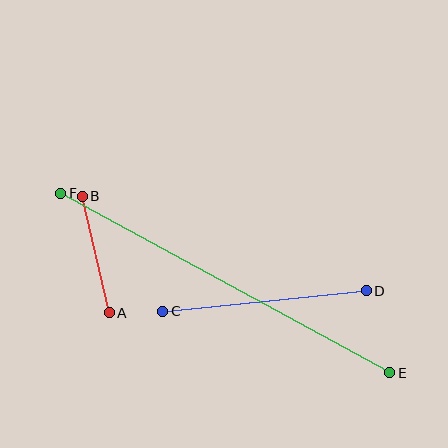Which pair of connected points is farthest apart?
Points E and F are farthest apart.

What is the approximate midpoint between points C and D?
The midpoint is at approximately (265, 301) pixels.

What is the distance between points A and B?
The distance is approximately 119 pixels.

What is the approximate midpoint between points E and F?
The midpoint is at approximately (225, 283) pixels.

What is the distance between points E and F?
The distance is approximately 375 pixels.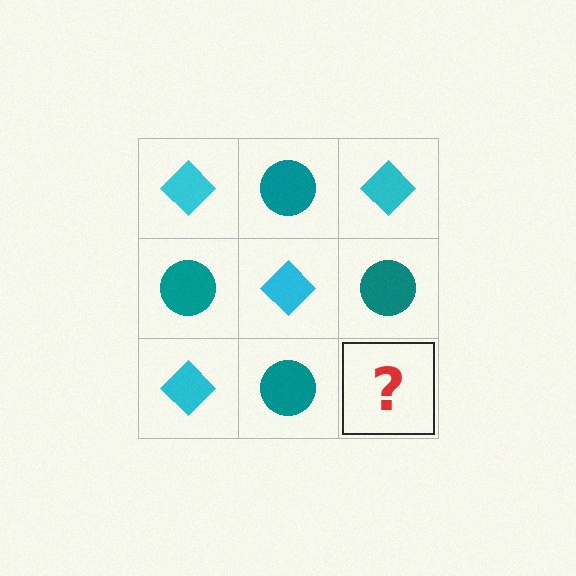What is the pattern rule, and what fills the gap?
The rule is that it alternates cyan diamond and teal circle in a checkerboard pattern. The gap should be filled with a cyan diamond.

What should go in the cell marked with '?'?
The missing cell should contain a cyan diamond.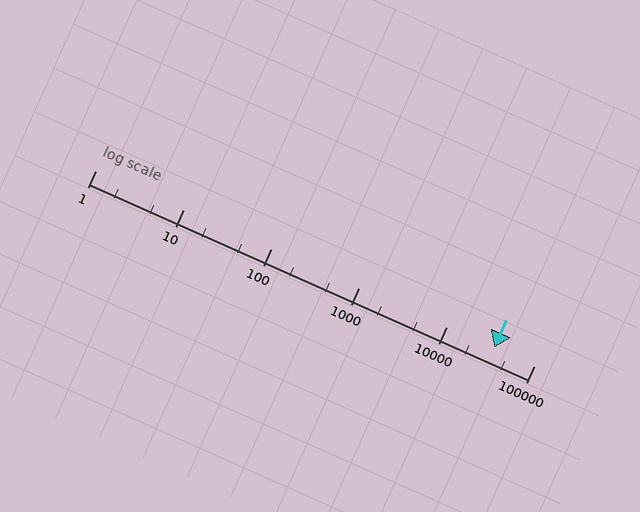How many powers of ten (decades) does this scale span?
The scale spans 5 decades, from 1 to 100000.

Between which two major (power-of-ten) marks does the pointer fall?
The pointer is between 10000 and 100000.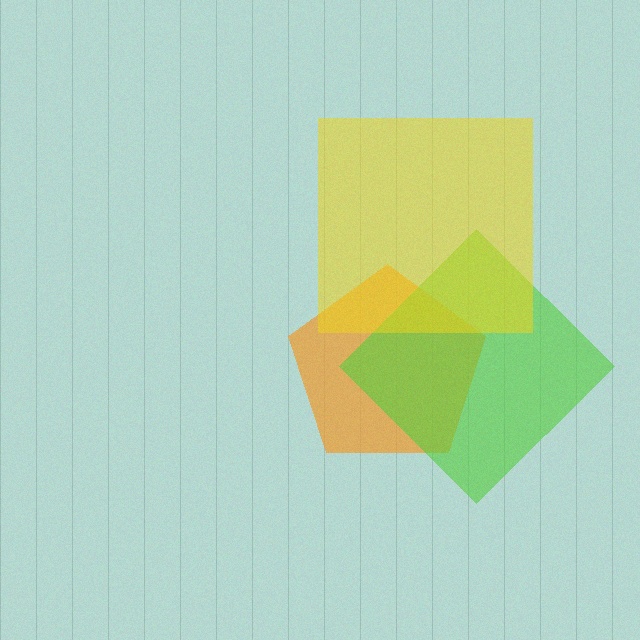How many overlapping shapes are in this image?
There are 3 overlapping shapes in the image.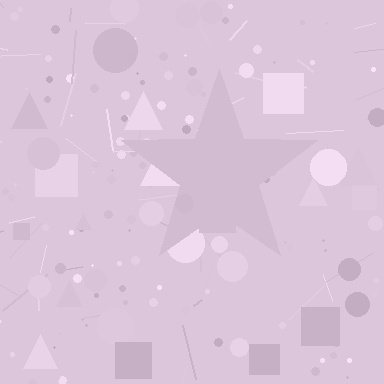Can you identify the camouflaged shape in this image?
The camouflaged shape is a star.